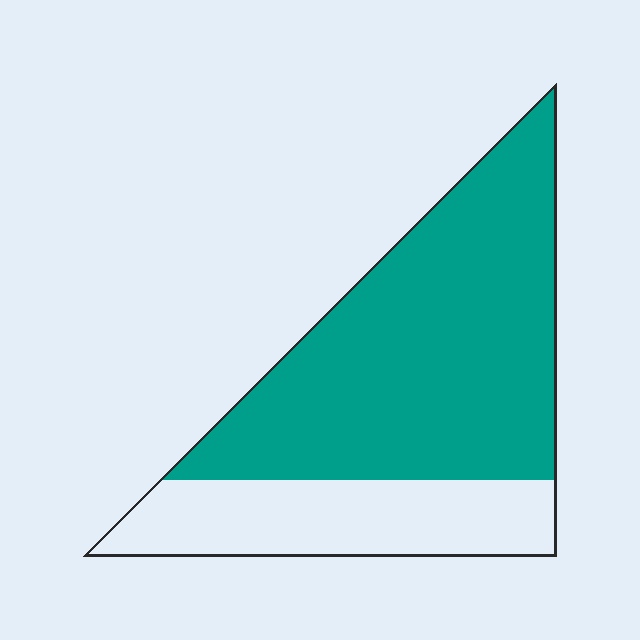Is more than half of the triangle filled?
Yes.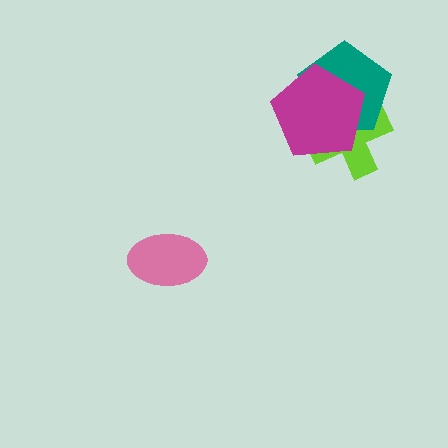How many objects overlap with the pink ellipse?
0 objects overlap with the pink ellipse.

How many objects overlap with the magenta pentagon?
2 objects overlap with the magenta pentagon.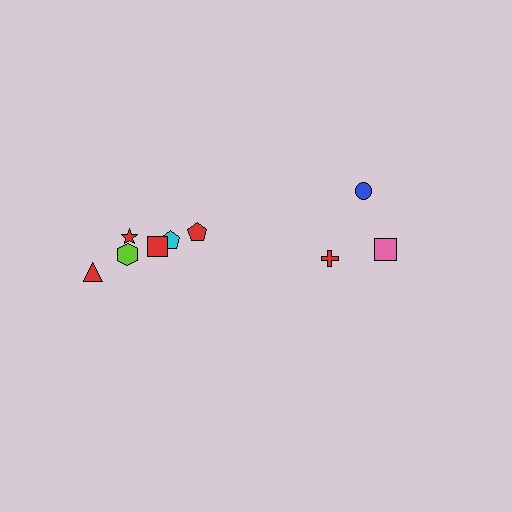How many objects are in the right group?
There are 3 objects.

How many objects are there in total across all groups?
There are 9 objects.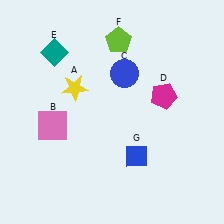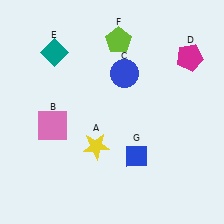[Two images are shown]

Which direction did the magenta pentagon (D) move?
The magenta pentagon (D) moved up.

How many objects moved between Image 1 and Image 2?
2 objects moved between the two images.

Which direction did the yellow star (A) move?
The yellow star (A) moved down.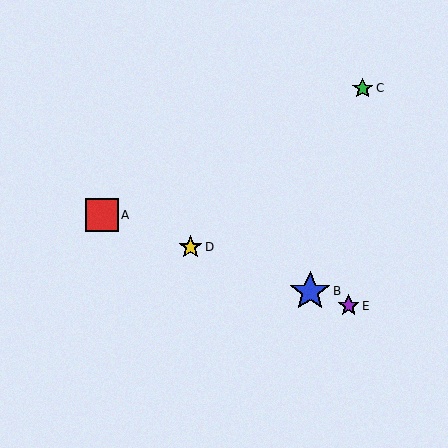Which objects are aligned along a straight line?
Objects A, B, D, E are aligned along a straight line.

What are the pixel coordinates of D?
Object D is at (190, 247).